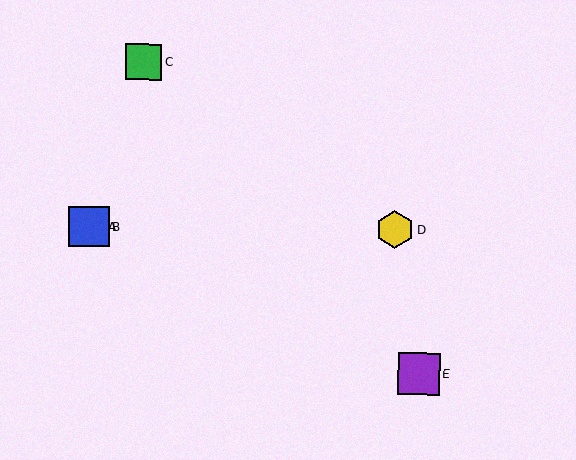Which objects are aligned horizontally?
Objects A, B, D are aligned horizontally.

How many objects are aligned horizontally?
3 objects (A, B, D) are aligned horizontally.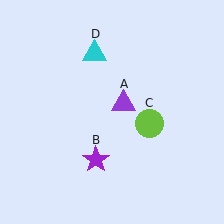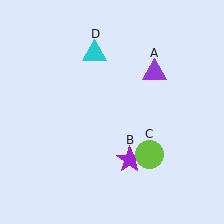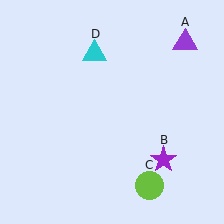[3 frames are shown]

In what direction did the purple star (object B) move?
The purple star (object B) moved right.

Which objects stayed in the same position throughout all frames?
Cyan triangle (object D) remained stationary.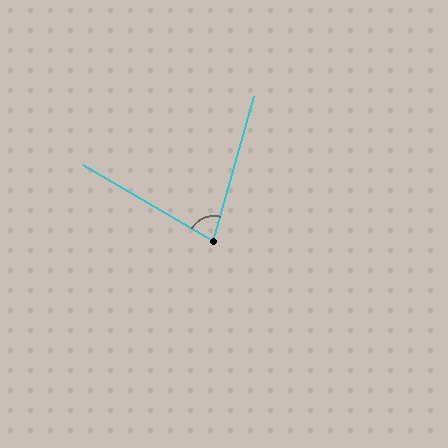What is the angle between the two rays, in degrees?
Approximately 75 degrees.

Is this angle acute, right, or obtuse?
It is acute.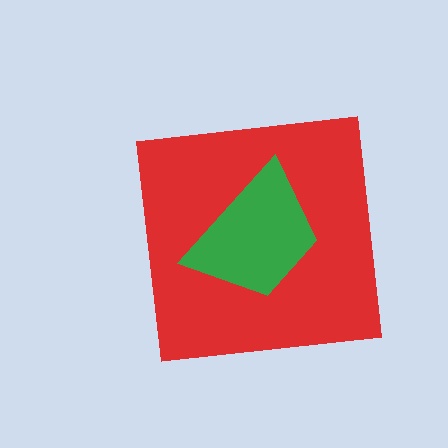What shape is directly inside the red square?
The green trapezoid.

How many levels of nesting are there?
2.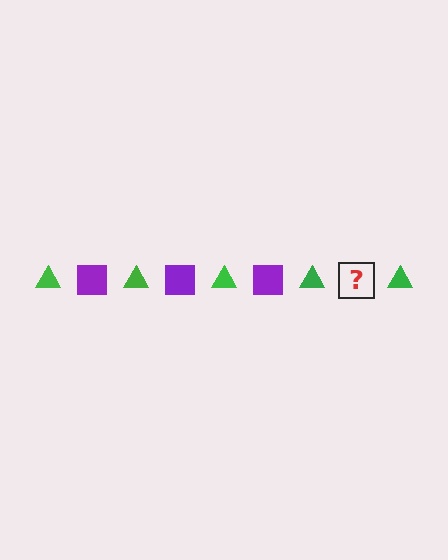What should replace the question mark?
The question mark should be replaced with a purple square.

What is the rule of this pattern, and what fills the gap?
The rule is that the pattern alternates between green triangle and purple square. The gap should be filled with a purple square.